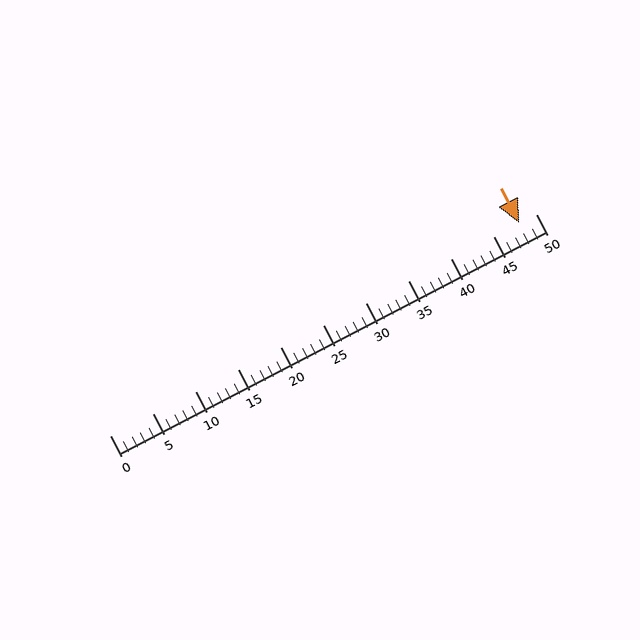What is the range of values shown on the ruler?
The ruler shows values from 0 to 50.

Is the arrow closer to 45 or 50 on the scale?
The arrow is closer to 50.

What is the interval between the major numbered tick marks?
The major tick marks are spaced 5 units apart.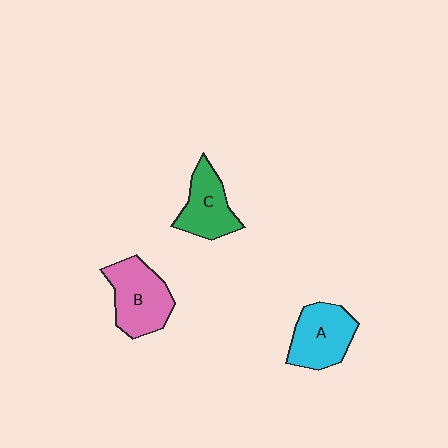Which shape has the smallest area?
Shape C (green).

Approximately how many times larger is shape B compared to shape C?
Approximately 1.3 times.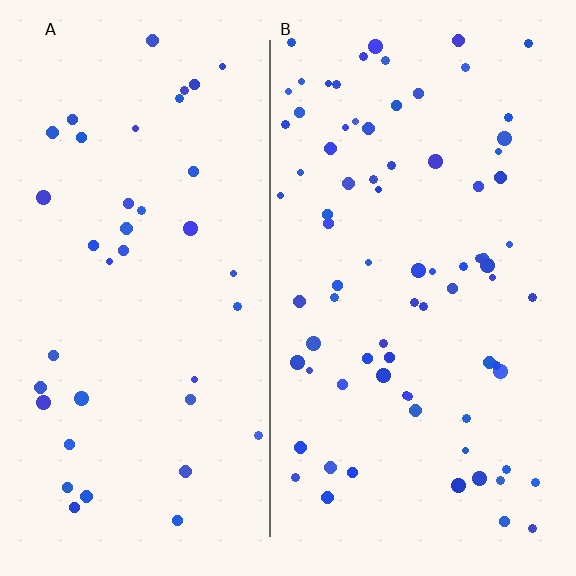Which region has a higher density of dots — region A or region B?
B (the right).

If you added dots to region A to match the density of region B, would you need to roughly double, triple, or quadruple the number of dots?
Approximately double.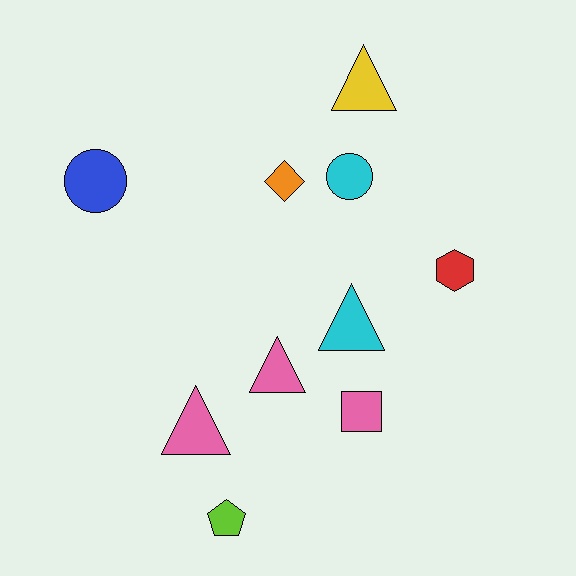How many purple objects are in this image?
There are no purple objects.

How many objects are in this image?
There are 10 objects.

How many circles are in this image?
There are 2 circles.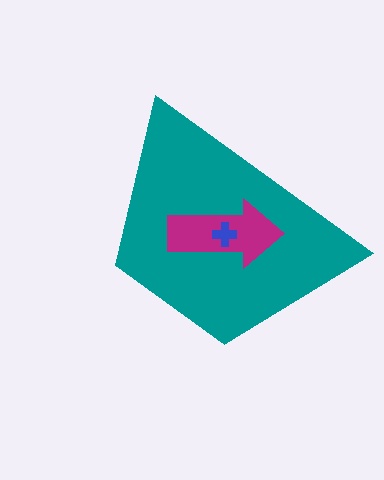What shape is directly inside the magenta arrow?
The blue cross.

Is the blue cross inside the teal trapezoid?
Yes.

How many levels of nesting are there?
3.